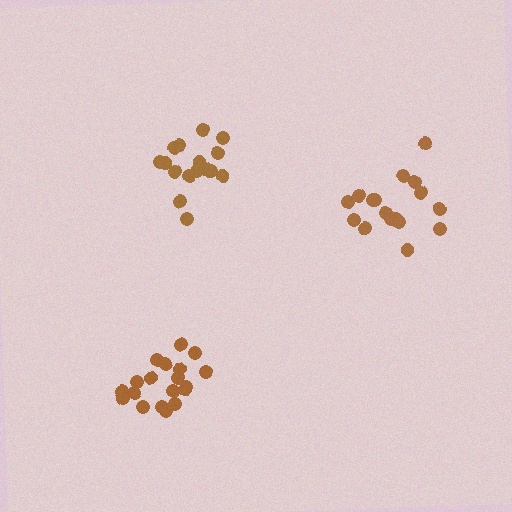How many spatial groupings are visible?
There are 3 spatial groupings.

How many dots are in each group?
Group 1: 20 dots, Group 2: 16 dots, Group 3: 17 dots (53 total).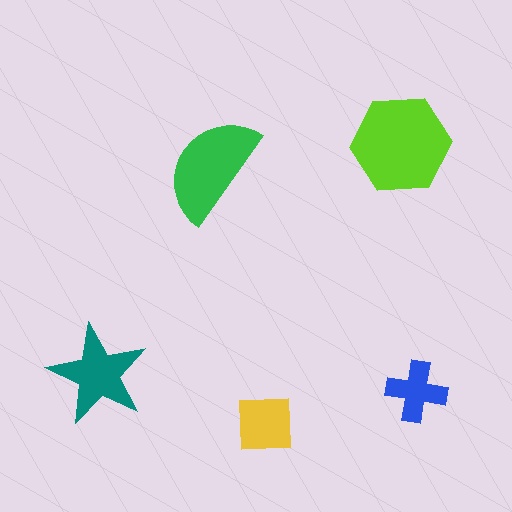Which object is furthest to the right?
The blue cross is rightmost.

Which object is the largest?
The lime hexagon.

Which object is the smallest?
The blue cross.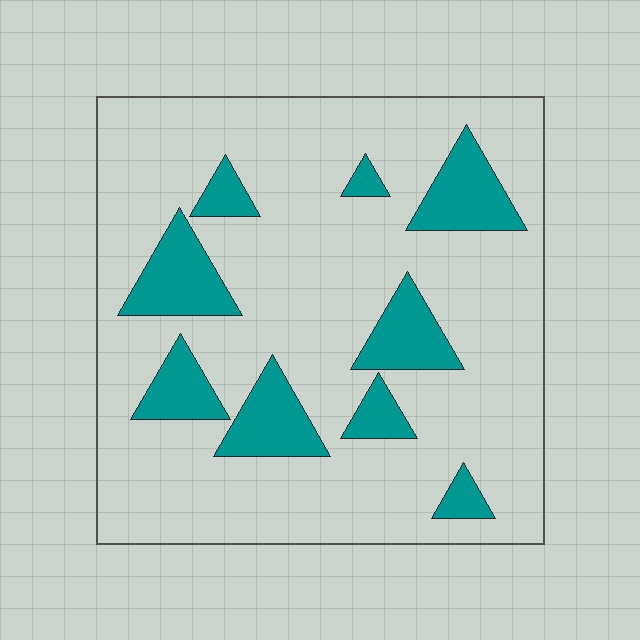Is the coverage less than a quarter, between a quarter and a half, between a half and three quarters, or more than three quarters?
Less than a quarter.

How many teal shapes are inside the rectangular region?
9.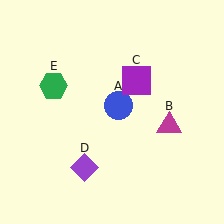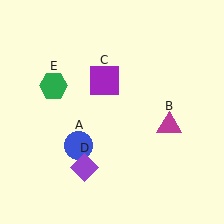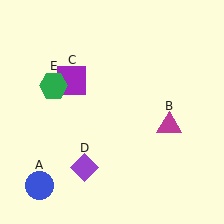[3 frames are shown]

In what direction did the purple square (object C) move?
The purple square (object C) moved left.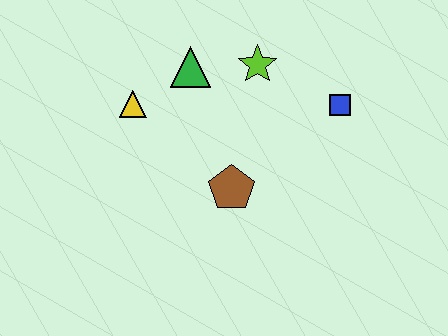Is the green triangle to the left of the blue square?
Yes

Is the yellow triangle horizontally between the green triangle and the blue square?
No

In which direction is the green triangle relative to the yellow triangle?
The green triangle is to the right of the yellow triangle.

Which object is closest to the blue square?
The lime star is closest to the blue square.